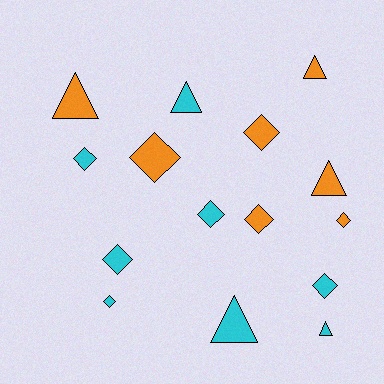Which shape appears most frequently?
Diamond, with 9 objects.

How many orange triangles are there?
There are 3 orange triangles.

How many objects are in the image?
There are 15 objects.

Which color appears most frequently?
Cyan, with 8 objects.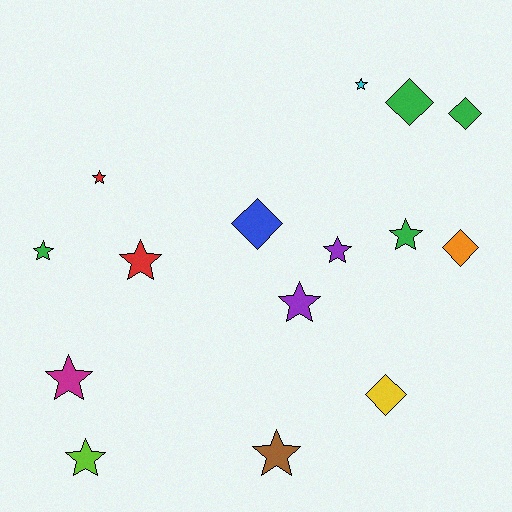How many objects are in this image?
There are 15 objects.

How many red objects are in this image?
There are 2 red objects.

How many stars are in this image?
There are 10 stars.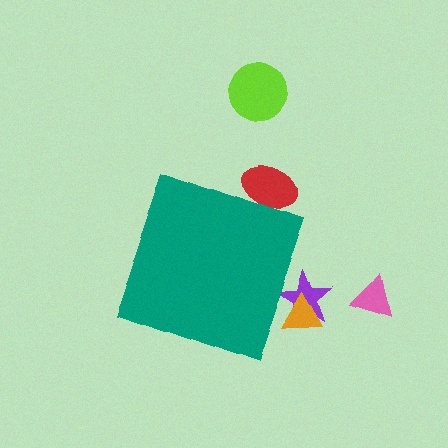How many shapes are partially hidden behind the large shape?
3 shapes are partially hidden.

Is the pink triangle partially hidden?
No, the pink triangle is fully visible.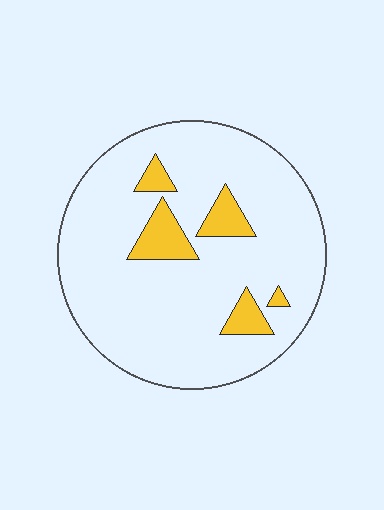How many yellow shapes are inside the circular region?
5.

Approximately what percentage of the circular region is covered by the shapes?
Approximately 10%.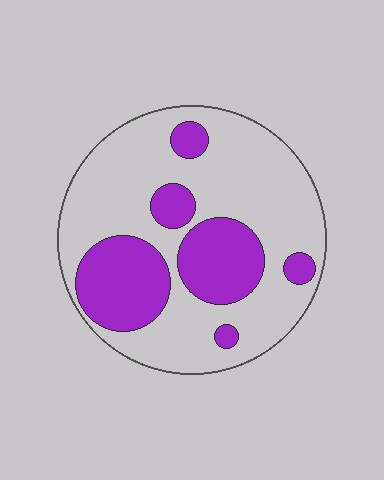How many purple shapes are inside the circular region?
6.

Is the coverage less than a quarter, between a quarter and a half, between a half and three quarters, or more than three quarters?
Between a quarter and a half.